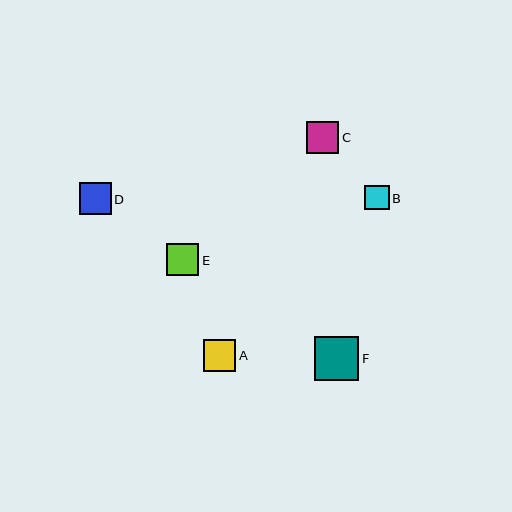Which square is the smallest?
Square B is the smallest with a size of approximately 24 pixels.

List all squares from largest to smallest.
From largest to smallest: F, C, E, A, D, B.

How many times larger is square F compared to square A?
Square F is approximately 1.4 times the size of square A.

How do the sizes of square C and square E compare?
Square C and square E are approximately the same size.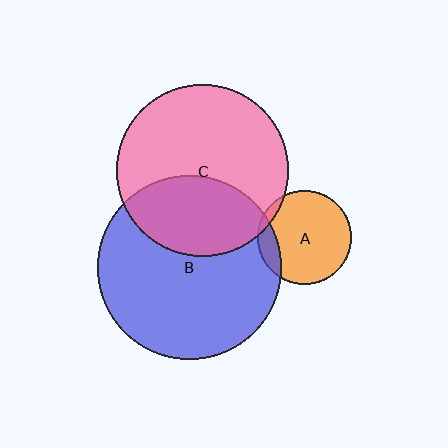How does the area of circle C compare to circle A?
Approximately 3.4 times.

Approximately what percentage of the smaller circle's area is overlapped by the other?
Approximately 5%.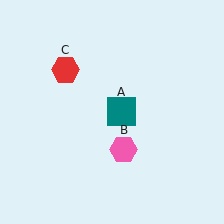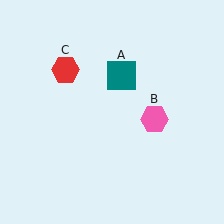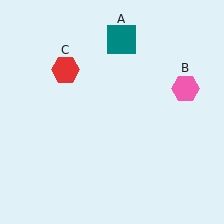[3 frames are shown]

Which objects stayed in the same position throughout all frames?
Red hexagon (object C) remained stationary.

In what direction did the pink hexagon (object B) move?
The pink hexagon (object B) moved up and to the right.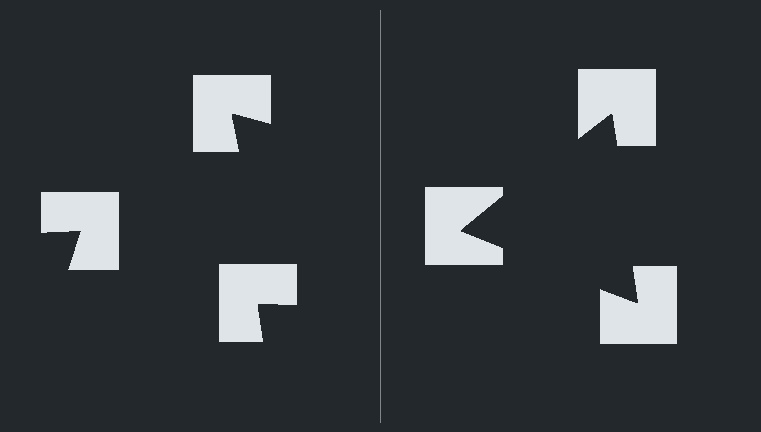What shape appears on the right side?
An illusory triangle.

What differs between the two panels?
The notched squares are positioned identically on both sides; only the wedge orientations differ. On the right they align to a triangle; on the left they are misaligned.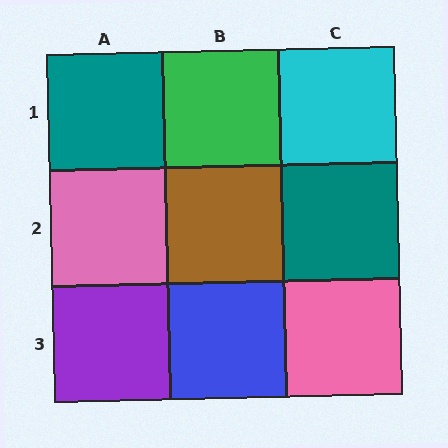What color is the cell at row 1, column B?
Green.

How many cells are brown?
1 cell is brown.